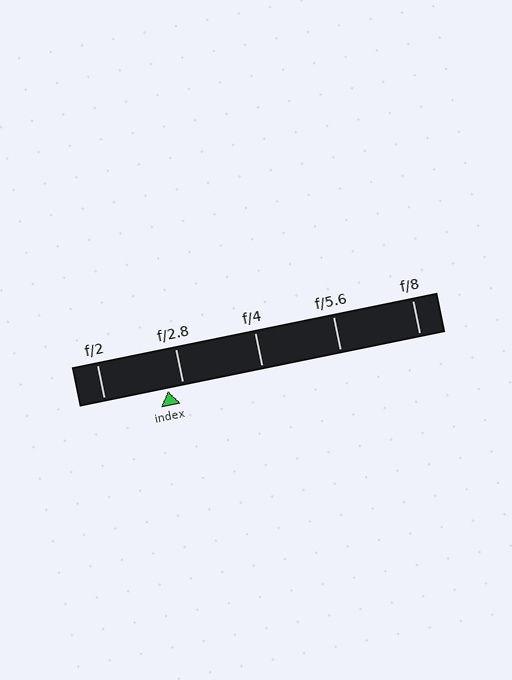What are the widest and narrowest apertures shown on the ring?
The widest aperture shown is f/2 and the narrowest is f/8.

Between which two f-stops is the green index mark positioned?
The index mark is between f/2 and f/2.8.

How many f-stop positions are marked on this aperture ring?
There are 5 f-stop positions marked.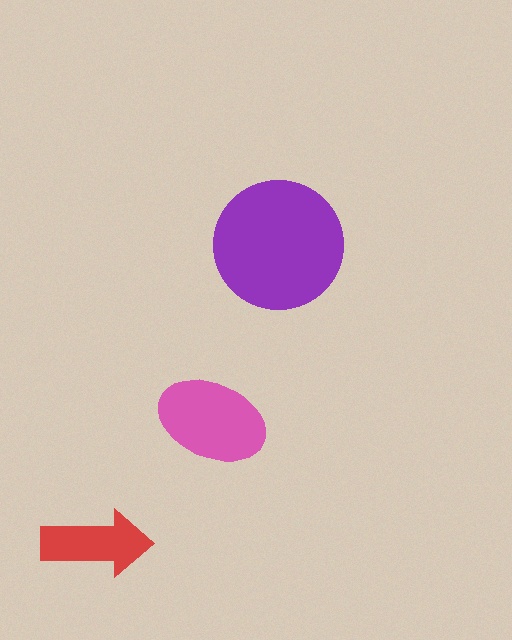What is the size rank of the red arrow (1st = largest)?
3rd.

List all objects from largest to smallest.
The purple circle, the pink ellipse, the red arrow.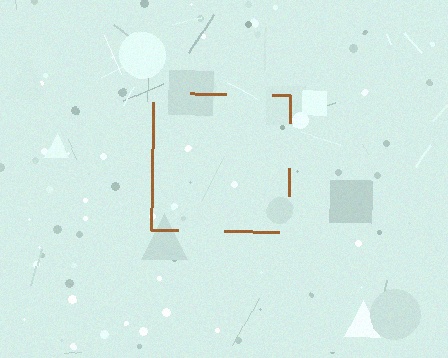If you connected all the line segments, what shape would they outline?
They would outline a square.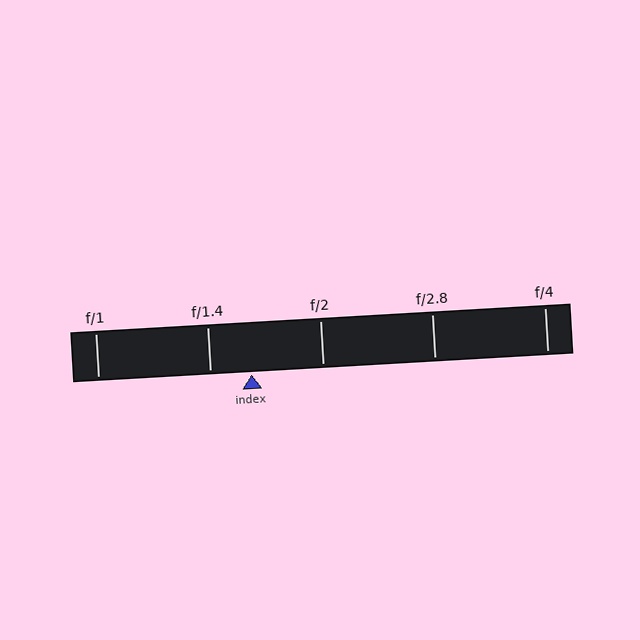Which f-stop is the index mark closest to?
The index mark is closest to f/1.4.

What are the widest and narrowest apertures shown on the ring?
The widest aperture shown is f/1 and the narrowest is f/4.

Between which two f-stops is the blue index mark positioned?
The index mark is between f/1.4 and f/2.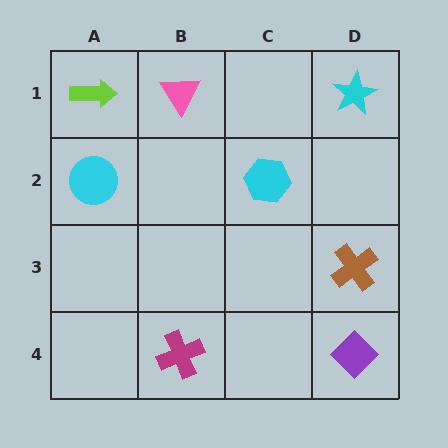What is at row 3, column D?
A brown cross.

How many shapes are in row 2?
2 shapes.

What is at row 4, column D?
A purple diamond.